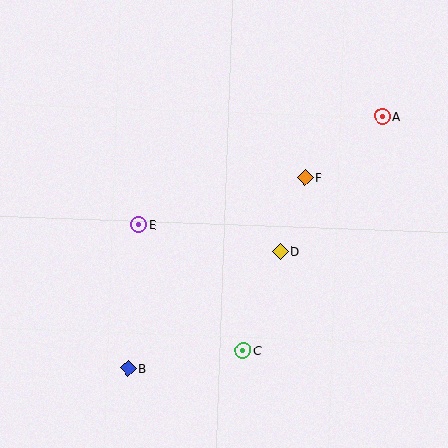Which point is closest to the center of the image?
Point D at (280, 251) is closest to the center.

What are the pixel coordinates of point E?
Point E is at (138, 224).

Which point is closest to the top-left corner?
Point E is closest to the top-left corner.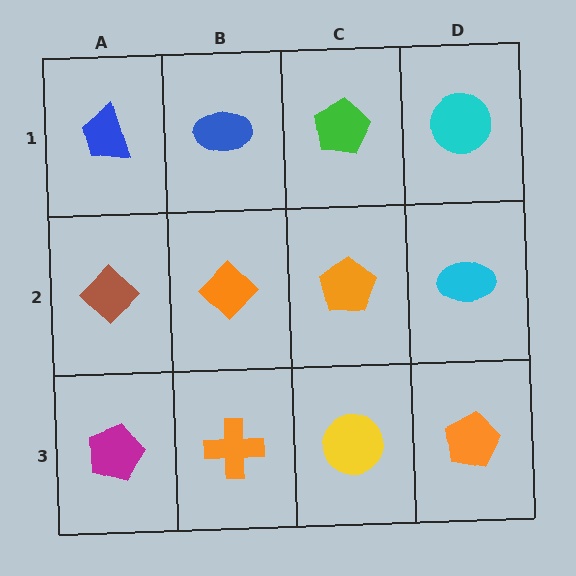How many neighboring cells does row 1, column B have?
3.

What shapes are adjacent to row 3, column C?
An orange pentagon (row 2, column C), an orange cross (row 3, column B), an orange pentagon (row 3, column D).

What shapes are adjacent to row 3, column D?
A cyan ellipse (row 2, column D), a yellow circle (row 3, column C).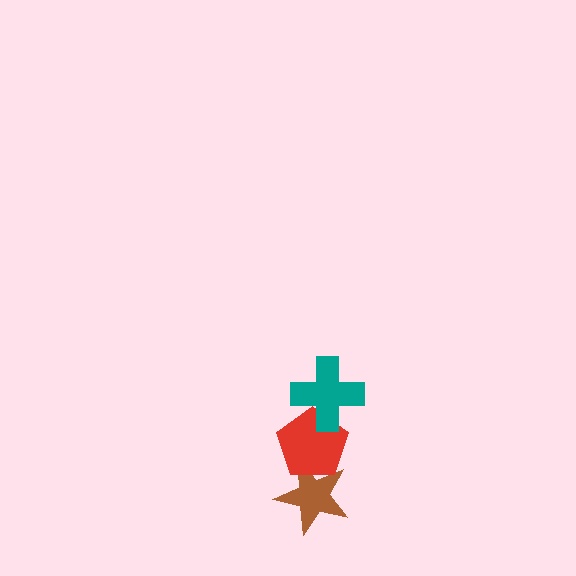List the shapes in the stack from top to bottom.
From top to bottom: the teal cross, the red pentagon, the brown star.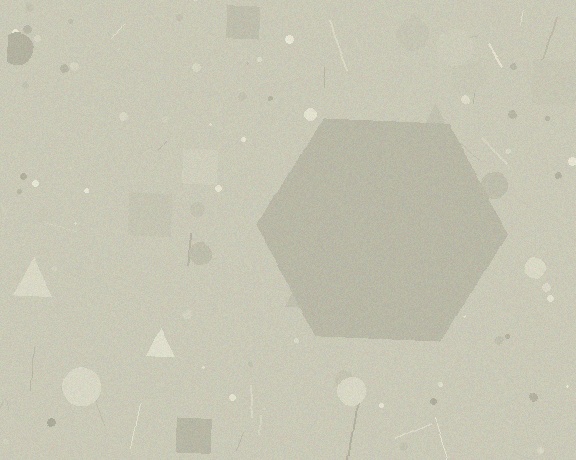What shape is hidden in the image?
A hexagon is hidden in the image.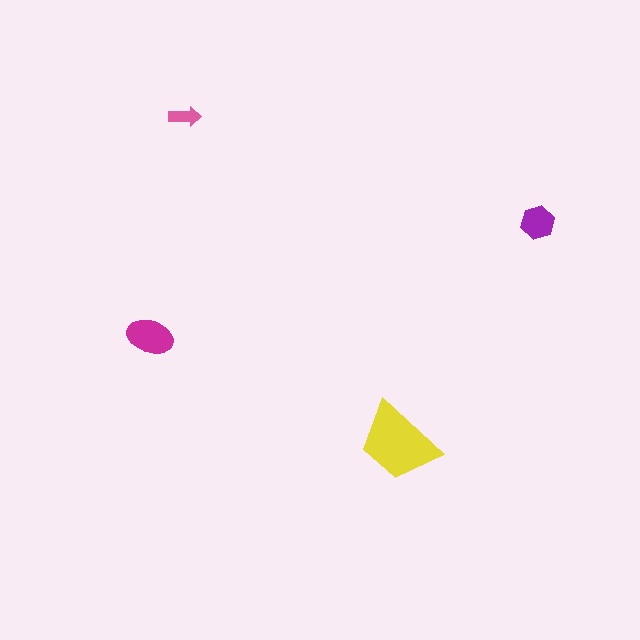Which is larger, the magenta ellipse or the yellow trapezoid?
The yellow trapezoid.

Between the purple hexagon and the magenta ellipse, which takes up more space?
The magenta ellipse.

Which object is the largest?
The yellow trapezoid.